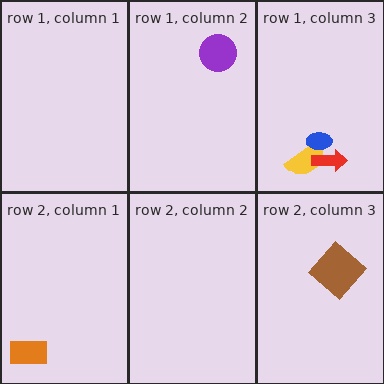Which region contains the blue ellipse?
The row 1, column 3 region.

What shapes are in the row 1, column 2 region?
The purple circle.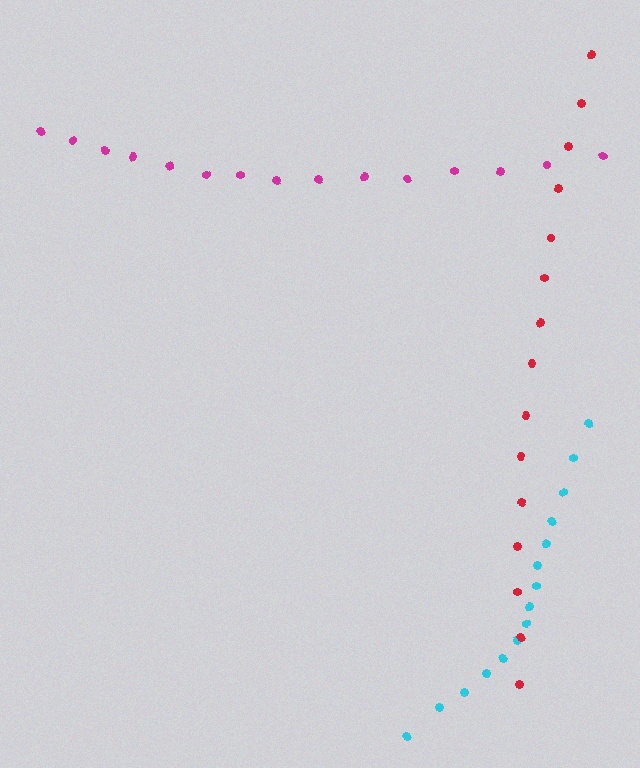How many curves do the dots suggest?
There are 3 distinct paths.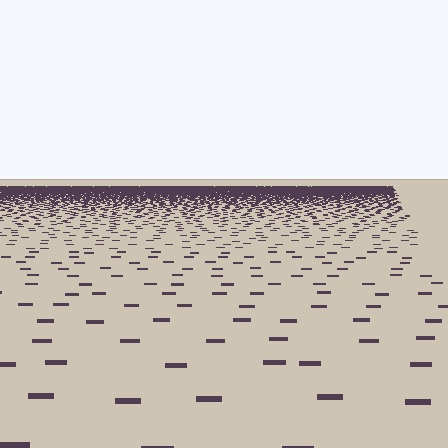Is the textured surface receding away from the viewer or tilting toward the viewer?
The surface is receding away from the viewer. Texture elements get smaller and denser toward the top.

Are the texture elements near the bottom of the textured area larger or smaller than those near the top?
Larger. Near the bottom, elements are closer to the viewer and appear at a bigger on-screen size.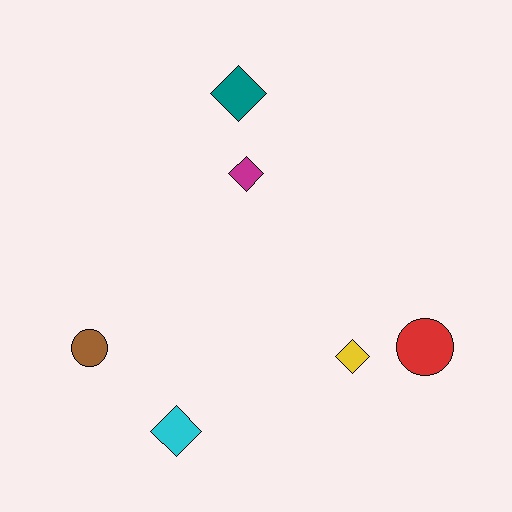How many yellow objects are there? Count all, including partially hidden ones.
There is 1 yellow object.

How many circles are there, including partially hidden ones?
There are 2 circles.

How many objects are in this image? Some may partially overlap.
There are 6 objects.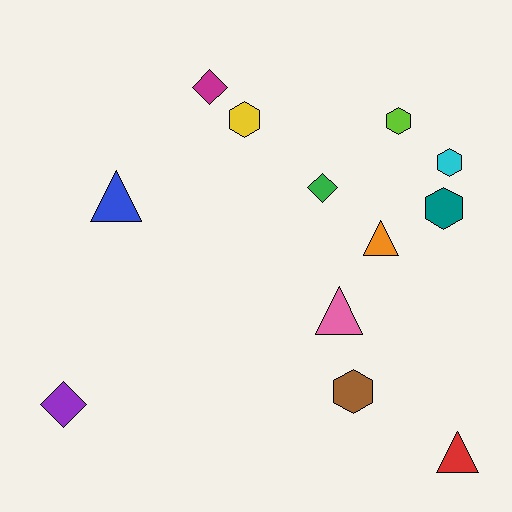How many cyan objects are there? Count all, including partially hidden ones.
There is 1 cyan object.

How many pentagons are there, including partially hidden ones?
There are no pentagons.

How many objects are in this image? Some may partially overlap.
There are 12 objects.